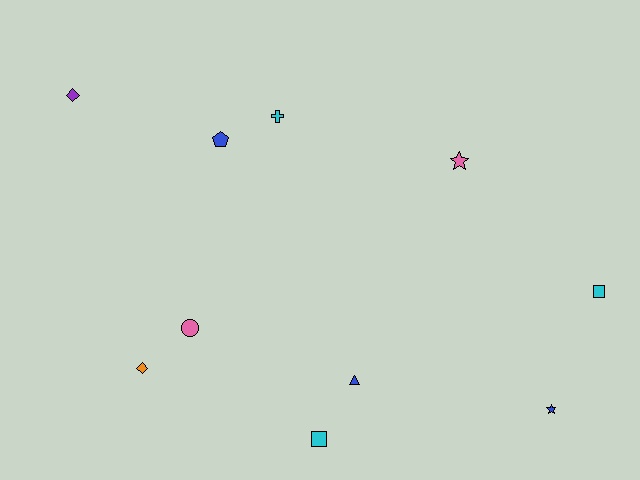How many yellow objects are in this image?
There are no yellow objects.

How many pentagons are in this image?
There is 1 pentagon.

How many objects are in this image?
There are 10 objects.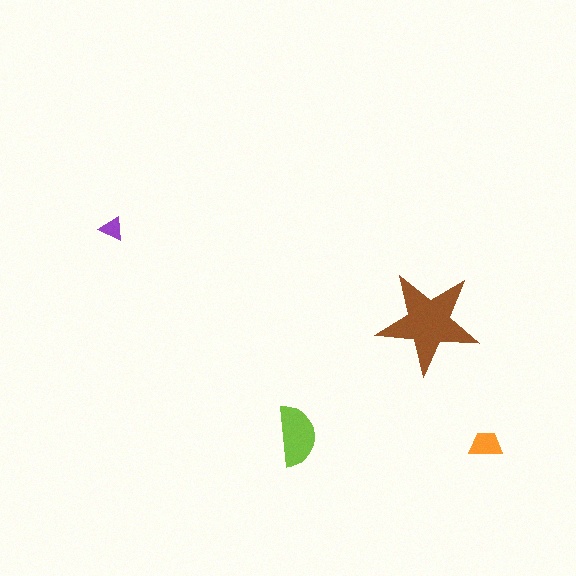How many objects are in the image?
There are 4 objects in the image.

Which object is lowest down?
The orange trapezoid is bottommost.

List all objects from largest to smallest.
The brown star, the lime semicircle, the orange trapezoid, the purple triangle.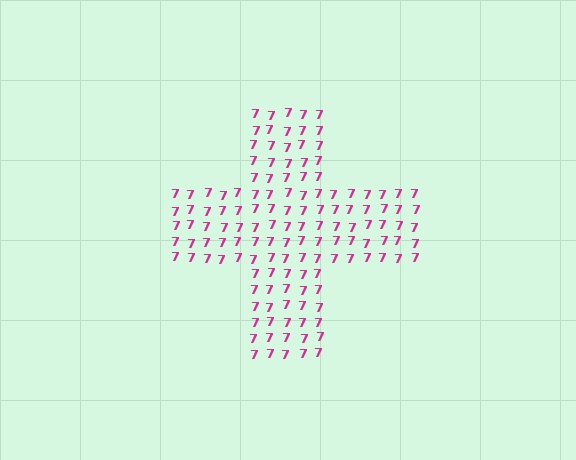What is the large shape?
The large shape is a cross.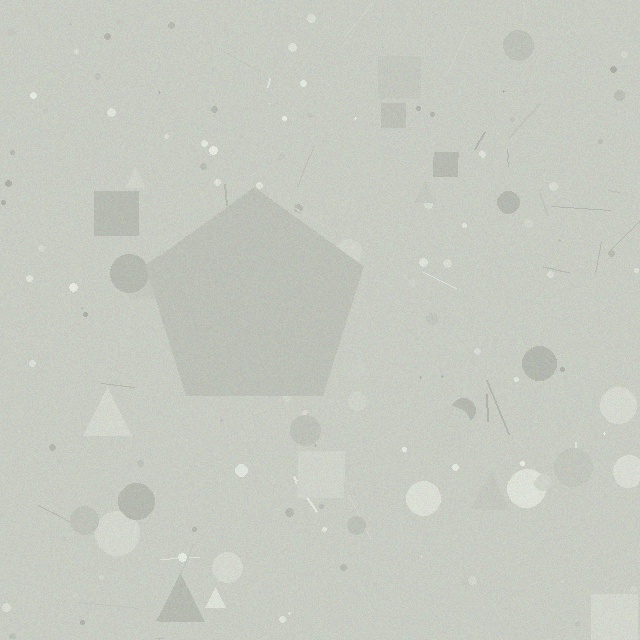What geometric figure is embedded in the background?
A pentagon is embedded in the background.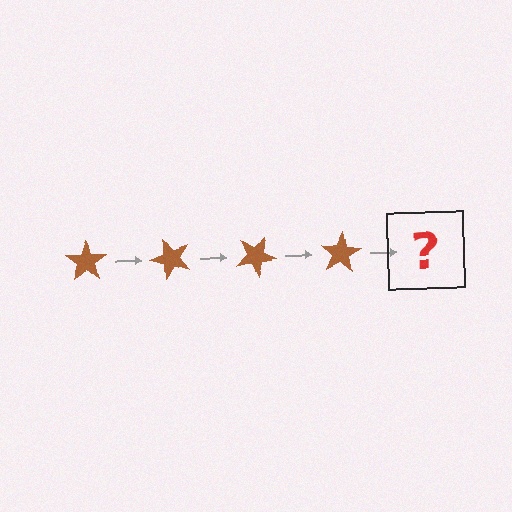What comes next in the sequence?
The next element should be a brown star rotated 200 degrees.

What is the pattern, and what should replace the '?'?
The pattern is that the star rotates 50 degrees each step. The '?' should be a brown star rotated 200 degrees.